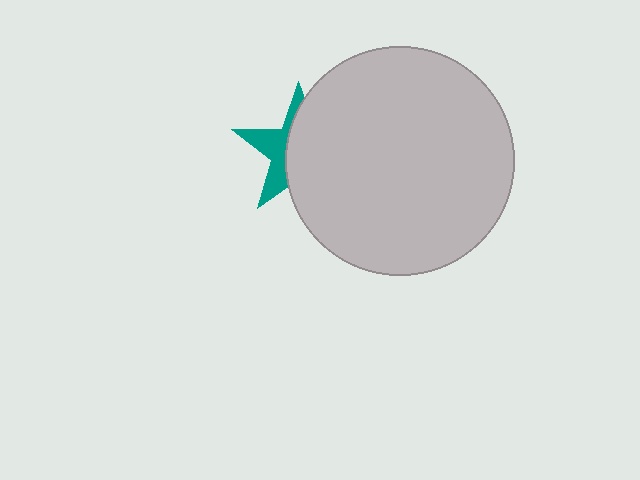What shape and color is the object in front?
The object in front is a light gray circle.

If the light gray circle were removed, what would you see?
You would see the complete teal star.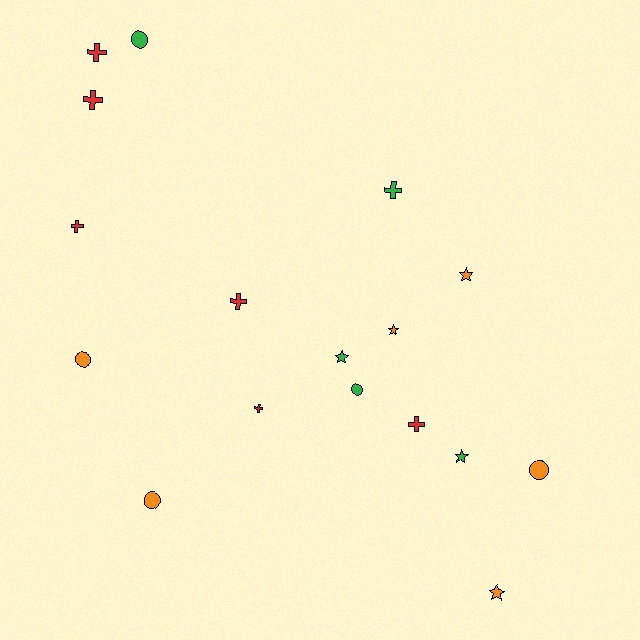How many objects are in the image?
There are 17 objects.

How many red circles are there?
There are no red circles.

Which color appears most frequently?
Red, with 6 objects.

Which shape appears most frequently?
Cross, with 7 objects.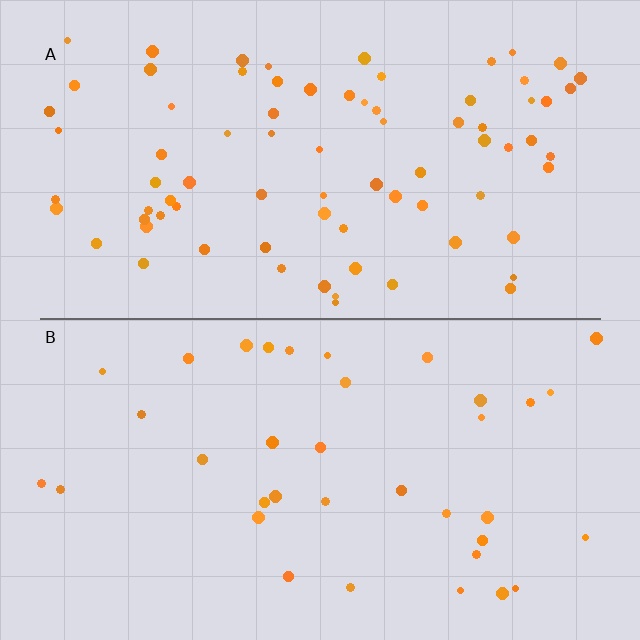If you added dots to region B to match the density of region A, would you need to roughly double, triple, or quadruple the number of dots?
Approximately double.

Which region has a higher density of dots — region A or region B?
A (the top).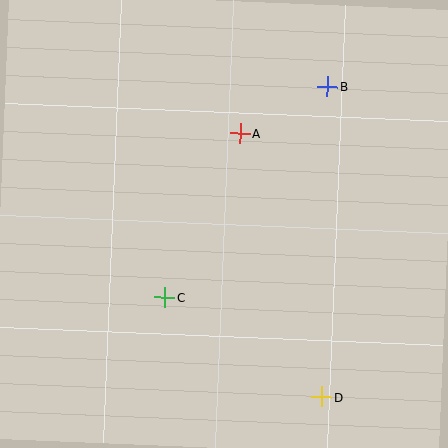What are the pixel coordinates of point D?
Point D is at (322, 397).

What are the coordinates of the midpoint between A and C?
The midpoint between A and C is at (202, 215).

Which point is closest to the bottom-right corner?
Point D is closest to the bottom-right corner.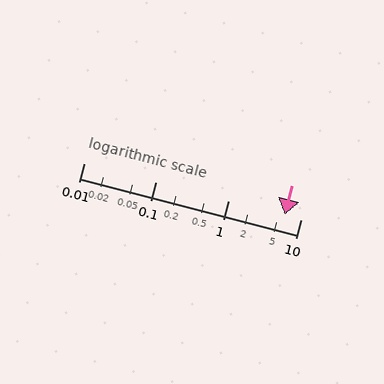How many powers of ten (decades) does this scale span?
The scale spans 3 decades, from 0.01 to 10.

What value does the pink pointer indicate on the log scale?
The pointer indicates approximately 6.1.